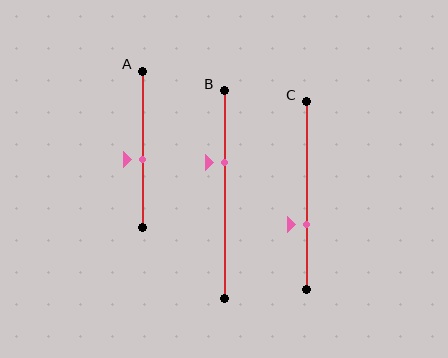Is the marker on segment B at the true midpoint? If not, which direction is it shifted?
No, the marker on segment B is shifted upward by about 16% of the segment length.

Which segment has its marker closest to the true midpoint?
Segment A has its marker closest to the true midpoint.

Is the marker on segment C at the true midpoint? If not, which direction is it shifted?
No, the marker on segment C is shifted downward by about 16% of the segment length.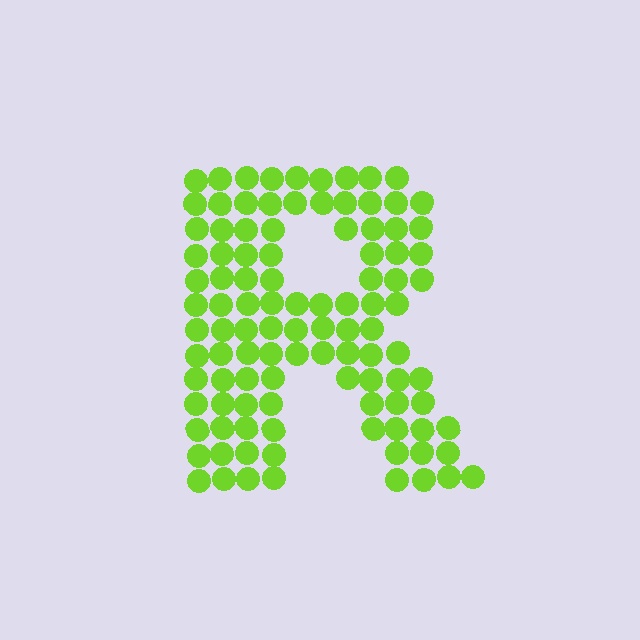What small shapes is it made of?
It is made of small circles.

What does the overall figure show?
The overall figure shows the letter R.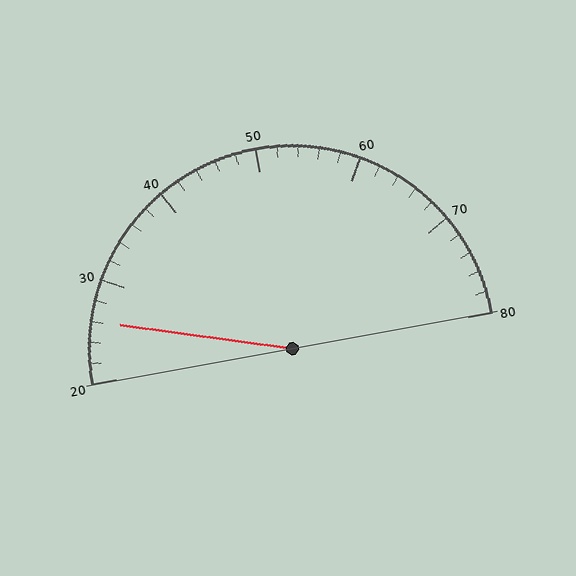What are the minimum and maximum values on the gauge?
The gauge ranges from 20 to 80.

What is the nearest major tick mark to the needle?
The nearest major tick mark is 30.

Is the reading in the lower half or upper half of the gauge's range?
The reading is in the lower half of the range (20 to 80).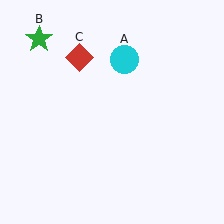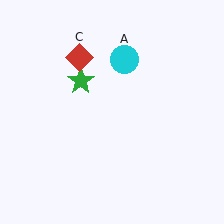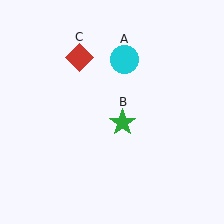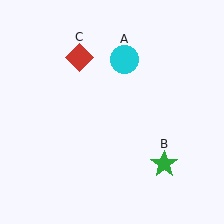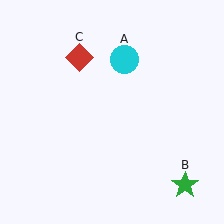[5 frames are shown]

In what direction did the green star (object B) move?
The green star (object B) moved down and to the right.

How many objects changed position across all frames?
1 object changed position: green star (object B).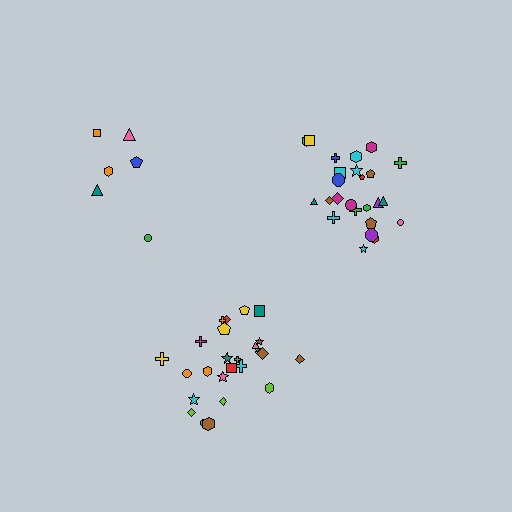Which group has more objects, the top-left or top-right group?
The top-right group.